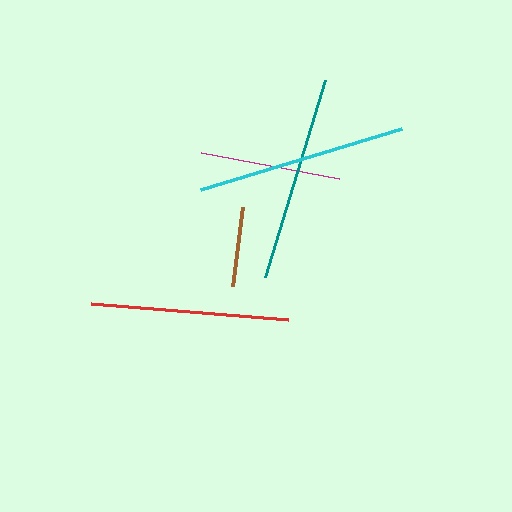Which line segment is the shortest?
The brown line is the shortest at approximately 79 pixels.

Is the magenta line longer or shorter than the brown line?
The magenta line is longer than the brown line.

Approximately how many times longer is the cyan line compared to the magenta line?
The cyan line is approximately 1.5 times the length of the magenta line.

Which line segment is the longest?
The cyan line is the longest at approximately 210 pixels.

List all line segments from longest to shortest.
From longest to shortest: cyan, teal, red, magenta, brown.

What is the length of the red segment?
The red segment is approximately 197 pixels long.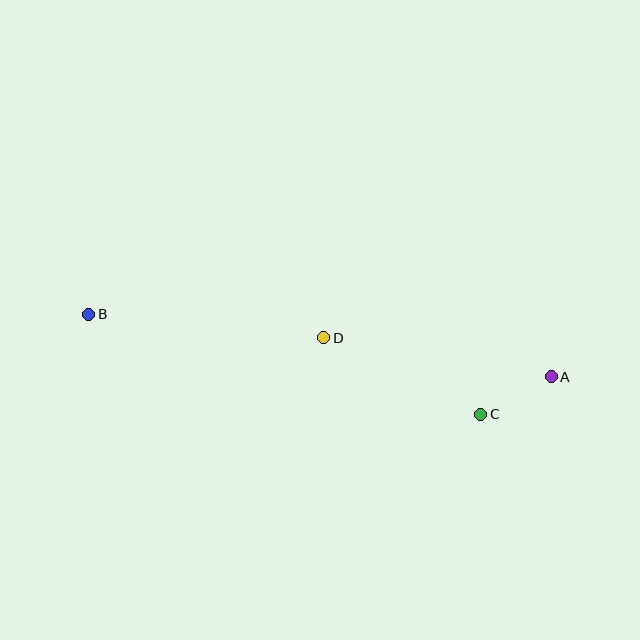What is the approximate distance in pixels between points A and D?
The distance between A and D is approximately 231 pixels.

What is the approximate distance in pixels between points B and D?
The distance between B and D is approximately 236 pixels.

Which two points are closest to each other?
Points A and C are closest to each other.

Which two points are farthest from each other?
Points A and B are farthest from each other.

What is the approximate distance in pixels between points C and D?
The distance between C and D is approximately 175 pixels.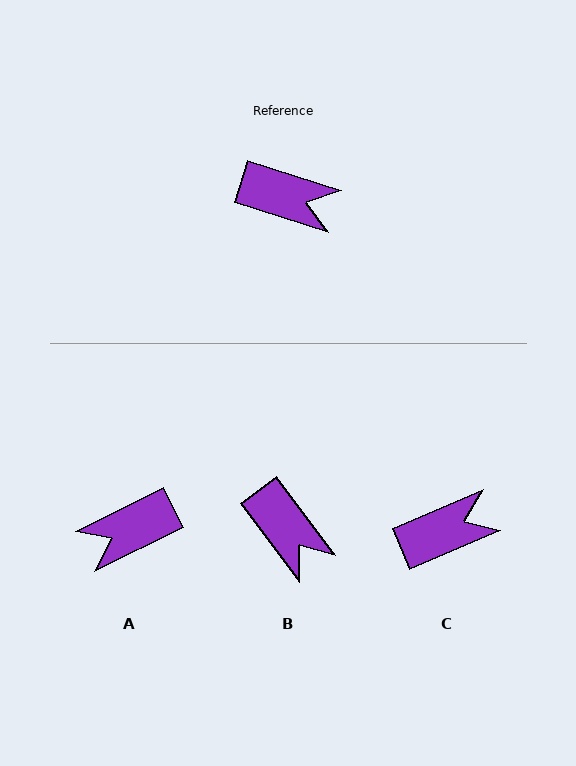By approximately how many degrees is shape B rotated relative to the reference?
Approximately 35 degrees clockwise.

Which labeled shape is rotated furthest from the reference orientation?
A, about 136 degrees away.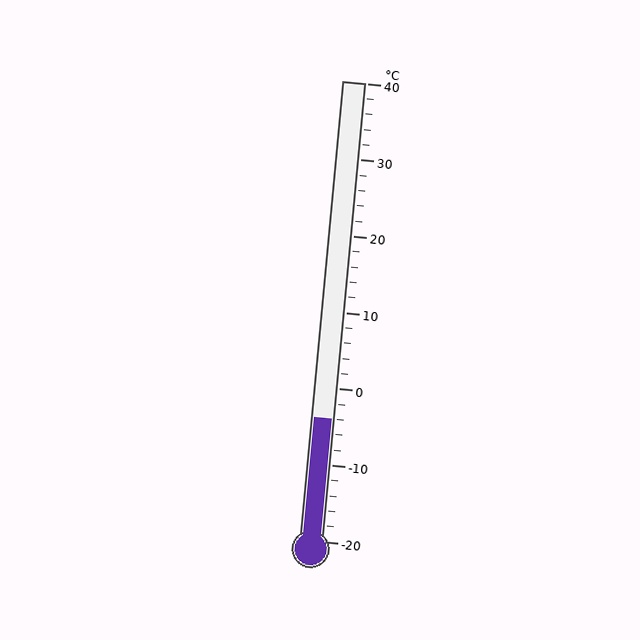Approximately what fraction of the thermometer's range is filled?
The thermometer is filled to approximately 25% of its range.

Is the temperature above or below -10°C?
The temperature is above -10°C.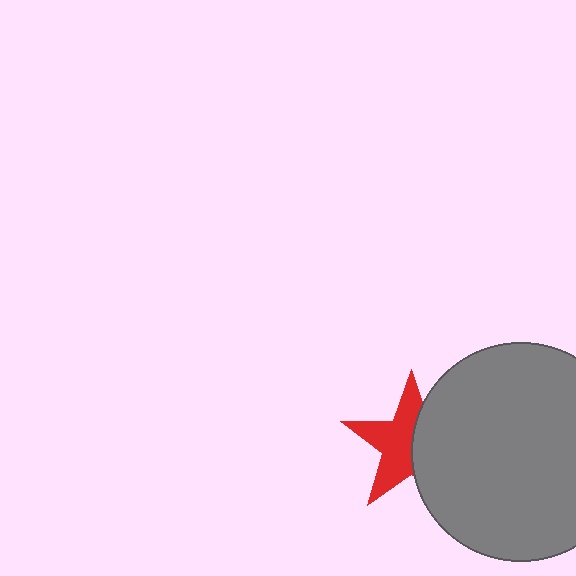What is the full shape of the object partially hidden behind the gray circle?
The partially hidden object is a red star.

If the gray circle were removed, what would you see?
You would see the complete red star.